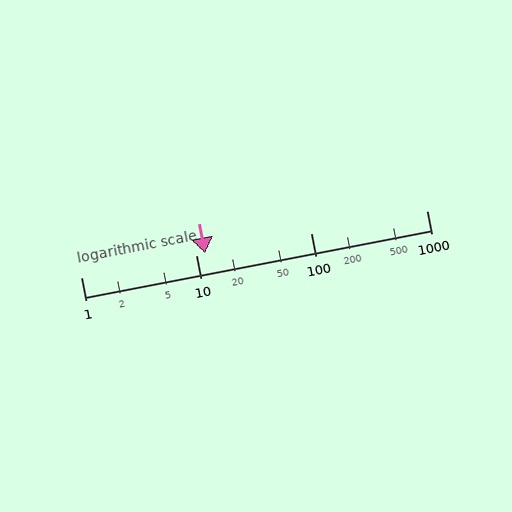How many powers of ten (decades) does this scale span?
The scale spans 3 decades, from 1 to 1000.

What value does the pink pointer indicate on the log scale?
The pointer indicates approximately 12.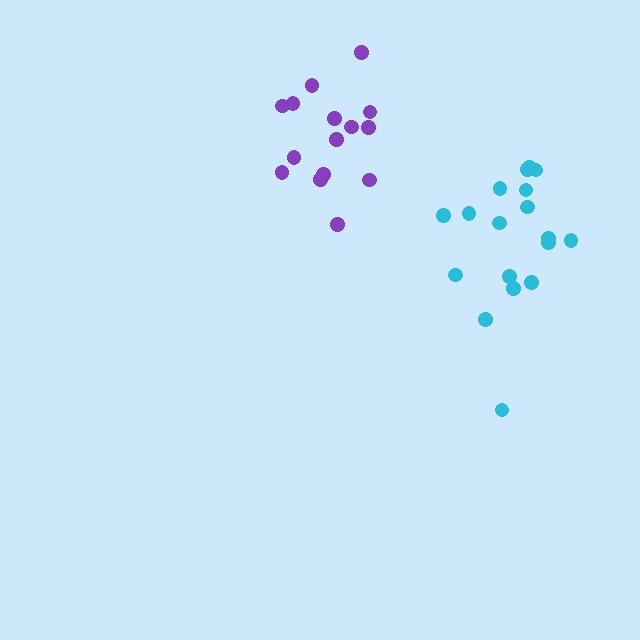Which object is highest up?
The purple cluster is topmost.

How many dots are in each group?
Group 1: 18 dots, Group 2: 15 dots (33 total).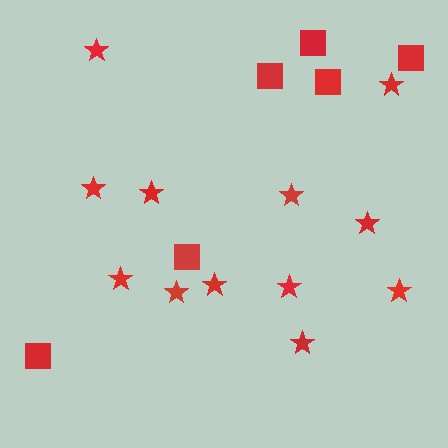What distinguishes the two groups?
There are 2 groups: one group of stars (12) and one group of squares (6).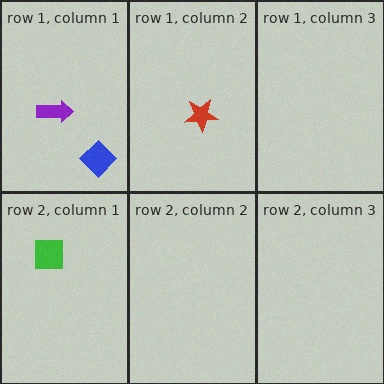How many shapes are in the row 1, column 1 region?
2.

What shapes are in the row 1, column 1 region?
The purple arrow, the blue diamond.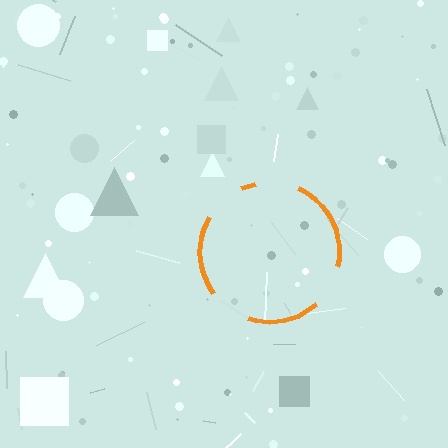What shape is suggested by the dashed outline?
The dashed outline suggests a circle.